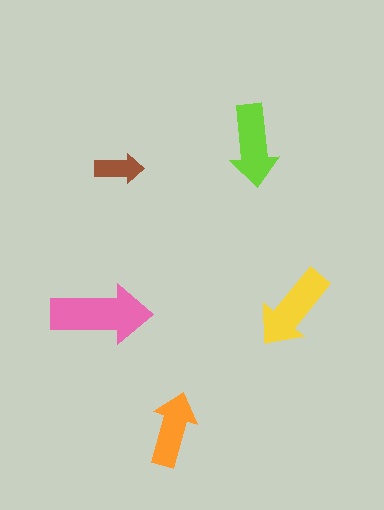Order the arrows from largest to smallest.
the pink one, the yellow one, the lime one, the orange one, the brown one.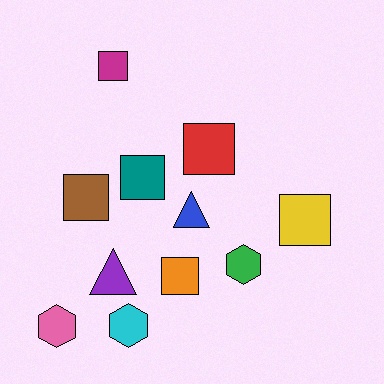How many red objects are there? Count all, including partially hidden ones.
There is 1 red object.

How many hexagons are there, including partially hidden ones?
There are 3 hexagons.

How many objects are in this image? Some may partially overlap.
There are 11 objects.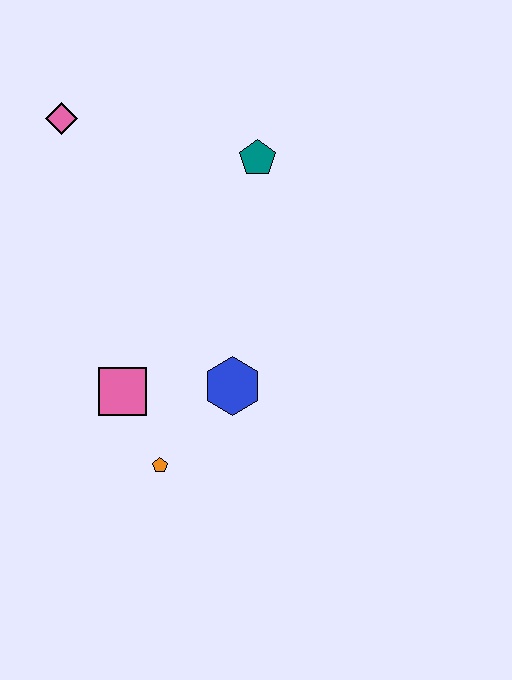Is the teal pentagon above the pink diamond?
No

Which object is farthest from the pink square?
The pink diamond is farthest from the pink square.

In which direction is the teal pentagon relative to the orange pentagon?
The teal pentagon is above the orange pentagon.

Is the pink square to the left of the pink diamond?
No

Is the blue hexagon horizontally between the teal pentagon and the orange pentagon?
Yes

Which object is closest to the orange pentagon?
The pink square is closest to the orange pentagon.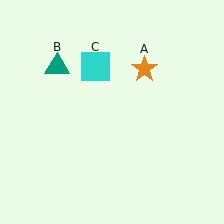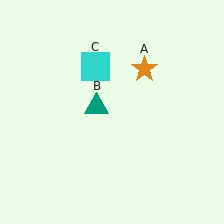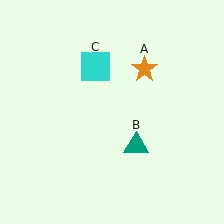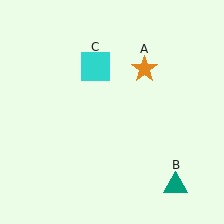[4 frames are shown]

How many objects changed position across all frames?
1 object changed position: teal triangle (object B).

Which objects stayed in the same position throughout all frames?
Orange star (object A) and cyan square (object C) remained stationary.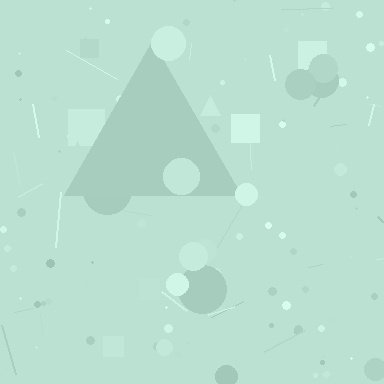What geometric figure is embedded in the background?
A triangle is embedded in the background.